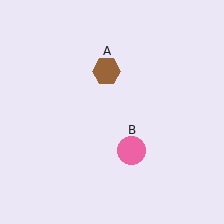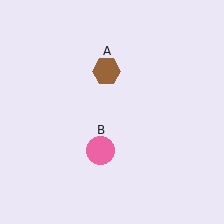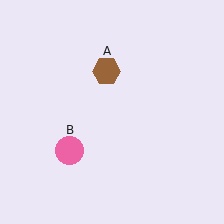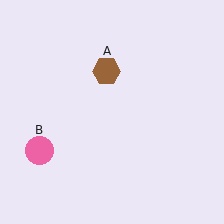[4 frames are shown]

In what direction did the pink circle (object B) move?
The pink circle (object B) moved left.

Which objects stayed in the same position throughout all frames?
Brown hexagon (object A) remained stationary.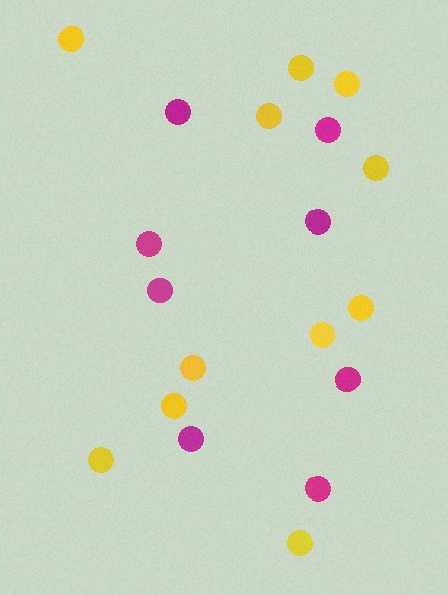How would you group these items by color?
There are 2 groups: one group of magenta circles (8) and one group of yellow circles (11).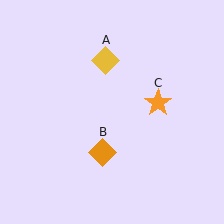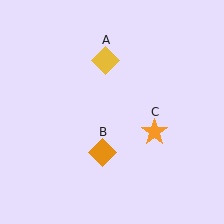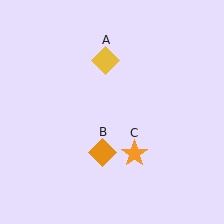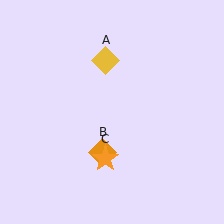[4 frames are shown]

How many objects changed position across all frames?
1 object changed position: orange star (object C).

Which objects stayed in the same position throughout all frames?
Yellow diamond (object A) and orange diamond (object B) remained stationary.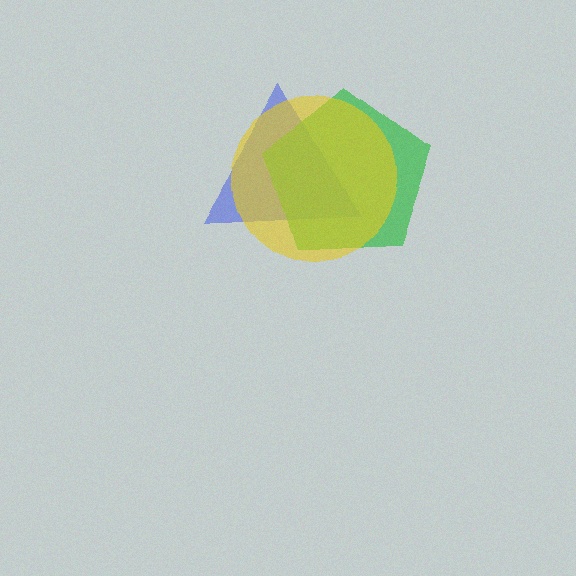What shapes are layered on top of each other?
The layered shapes are: a blue triangle, a green pentagon, a yellow circle.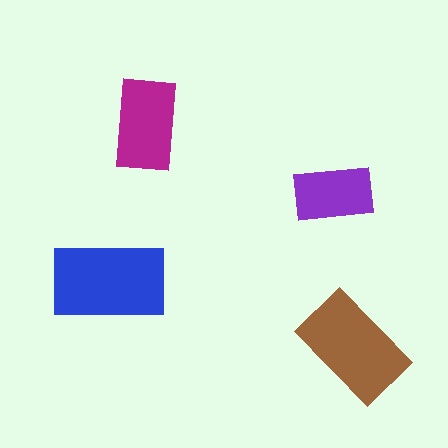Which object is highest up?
The magenta rectangle is topmost.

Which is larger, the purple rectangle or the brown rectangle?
The brown one.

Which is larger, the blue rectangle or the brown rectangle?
The blue one.